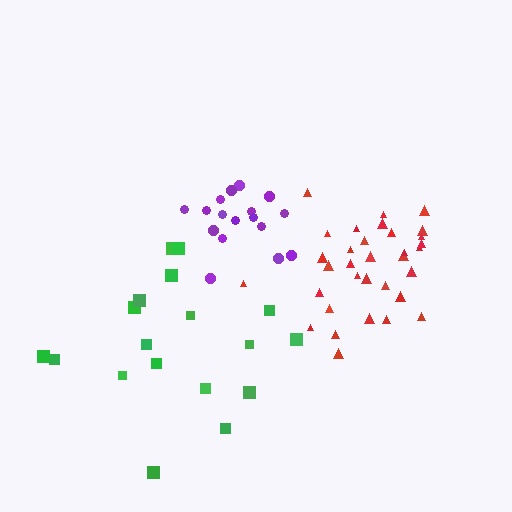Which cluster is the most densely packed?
Red.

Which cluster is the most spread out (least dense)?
Green.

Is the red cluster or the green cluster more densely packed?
Red.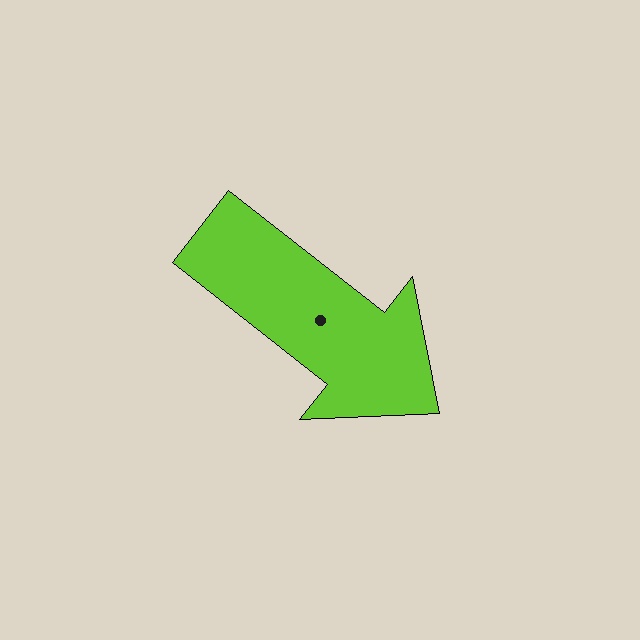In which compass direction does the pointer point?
Southeast.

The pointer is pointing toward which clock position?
Roughly 4 o'clock.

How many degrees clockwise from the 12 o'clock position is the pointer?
Approximately 128 degrees.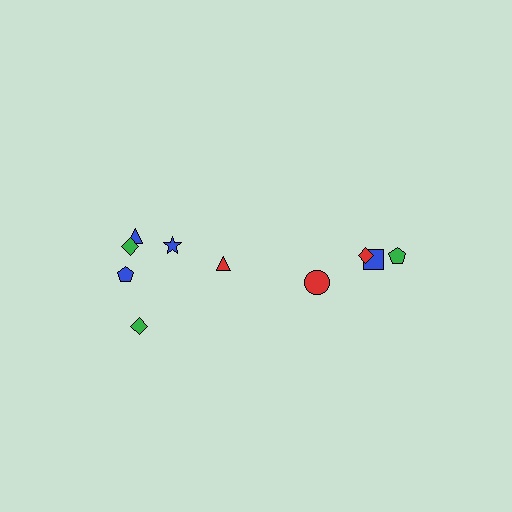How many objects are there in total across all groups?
There are 10 objects.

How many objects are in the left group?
There are 6 objects.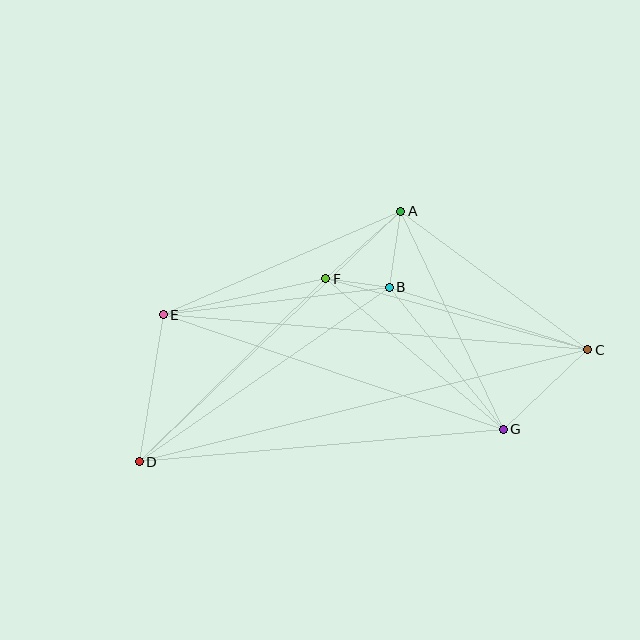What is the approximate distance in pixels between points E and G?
The distance between E and G is approximately 358 pixels.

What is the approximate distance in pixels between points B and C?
The distance between B and C is approximately 208 pixels.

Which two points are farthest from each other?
Points C and D are farthest from each other.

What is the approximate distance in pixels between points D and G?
The distance between D and G is approximately 365 pixels.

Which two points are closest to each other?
Points B and F are closest to each other.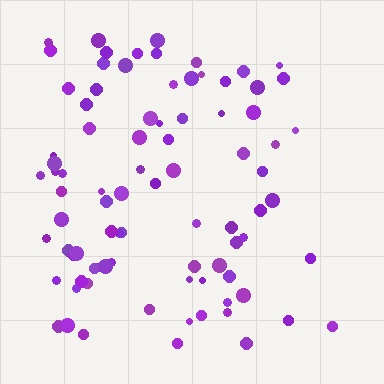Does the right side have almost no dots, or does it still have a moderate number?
Still a moderate number, just noticeably fewer than the left.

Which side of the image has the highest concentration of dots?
The left.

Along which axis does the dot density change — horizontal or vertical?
Horizontal.